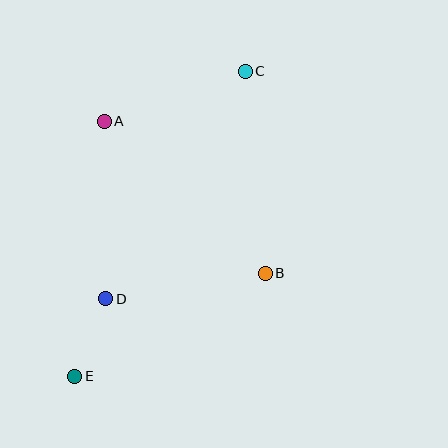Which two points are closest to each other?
Points D and E are closest to each other.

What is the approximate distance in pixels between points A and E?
The distance between A and E is approximately 256 pixels.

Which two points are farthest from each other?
Points C and E are farthest from each other.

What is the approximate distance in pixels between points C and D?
The distance between C and D is approximately 267 pixels.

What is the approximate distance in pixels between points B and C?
The distance between B and C is approximately 203 pixels.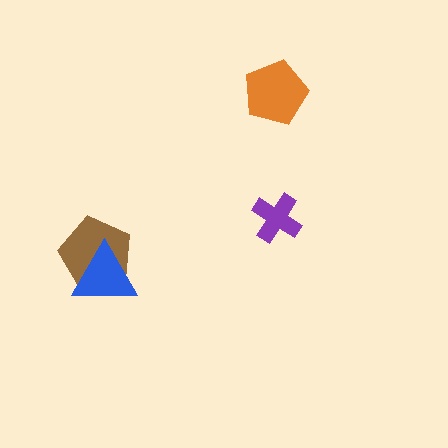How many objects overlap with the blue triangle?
1 object overlaps with the blue triangle.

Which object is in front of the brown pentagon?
The blue triangle is in front of the brown pentagon.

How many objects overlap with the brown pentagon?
1 object overlaps with the brown pentagon.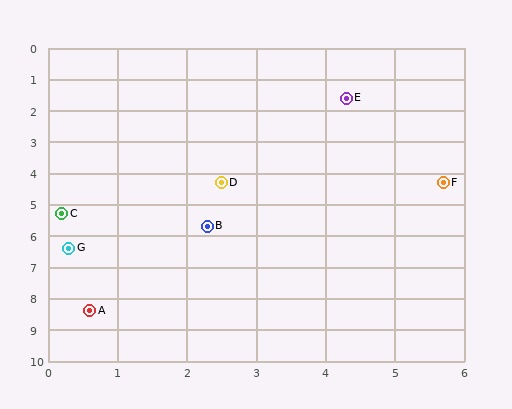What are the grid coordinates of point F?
Point F is at approximately (5.7, 4.3).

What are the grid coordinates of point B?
Point B is at approximately (2.3, 5.7).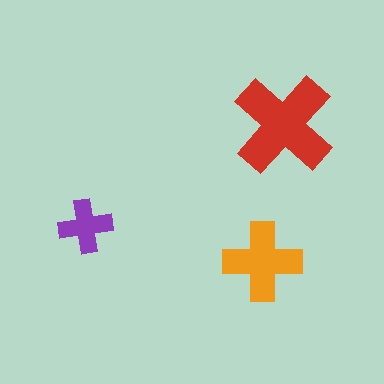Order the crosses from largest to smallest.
the red one, the orange one, the purple one.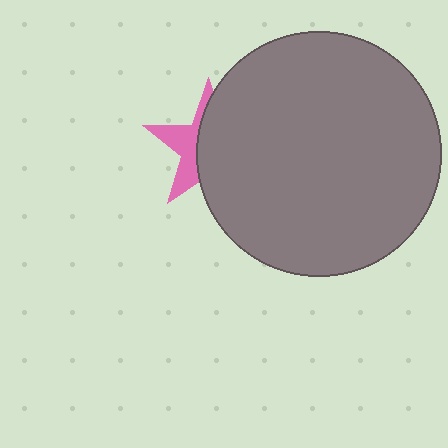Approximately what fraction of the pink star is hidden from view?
Roughly 62% of the pink star is hidden behind the gray circle.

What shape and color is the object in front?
The object in front is a gray circle.